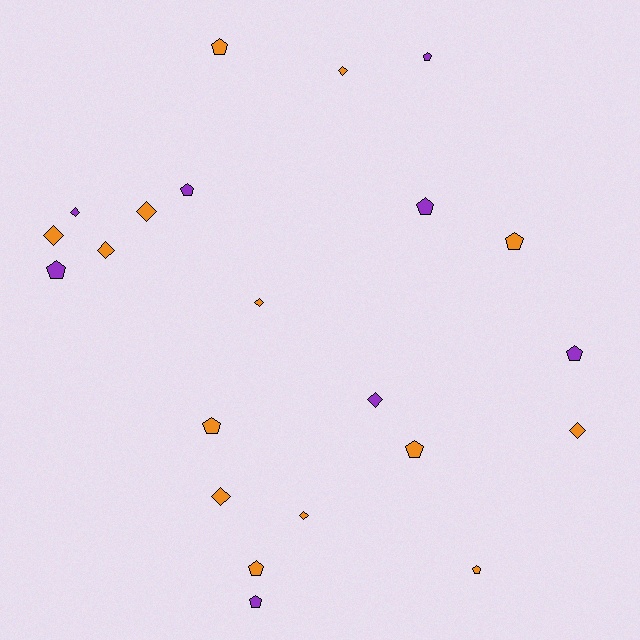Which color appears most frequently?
Orange, with 14 objects.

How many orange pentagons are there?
There are 6 orange pentagons.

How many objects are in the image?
There are 22 objects.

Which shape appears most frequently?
Pentagon, with 12 objects.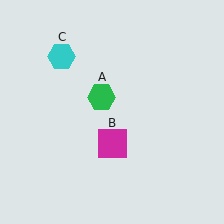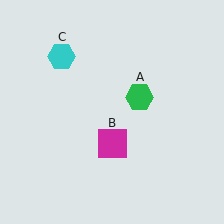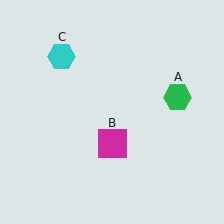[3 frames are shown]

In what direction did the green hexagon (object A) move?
The green hexagon (object A) moved right.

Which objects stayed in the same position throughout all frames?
Magenta square (object B) and cyan hexagon (object C) remained stationary.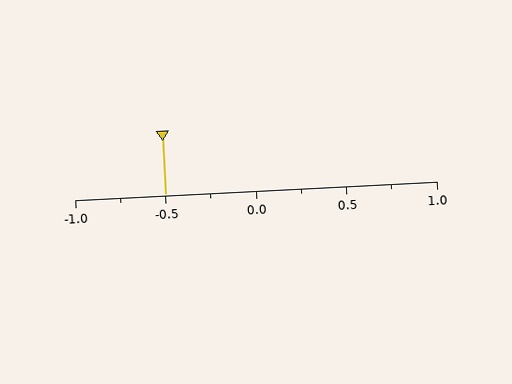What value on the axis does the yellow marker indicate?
The marker indicates approximately -0.5.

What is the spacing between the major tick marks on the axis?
The major ticks are spaced 0.5 apart.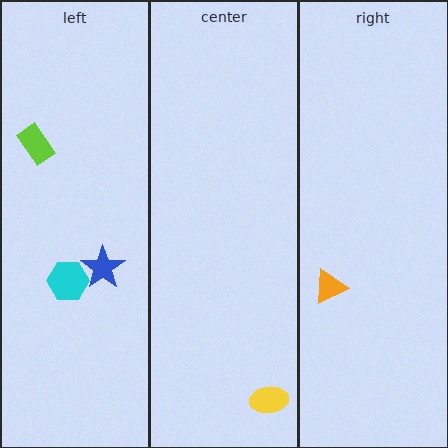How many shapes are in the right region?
1.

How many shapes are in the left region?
3.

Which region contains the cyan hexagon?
The left region.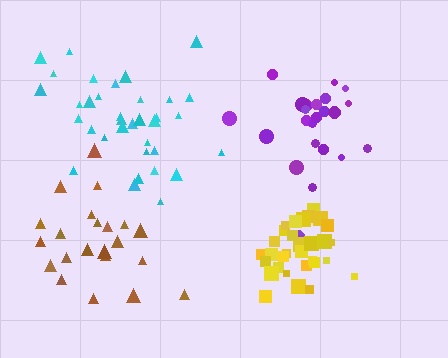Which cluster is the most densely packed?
Yellow.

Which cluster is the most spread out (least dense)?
Purple.